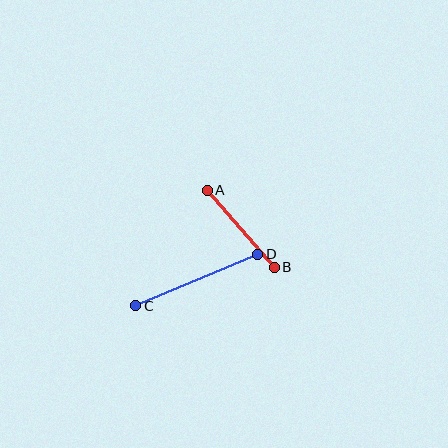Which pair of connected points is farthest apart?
Points C and D are farthest apart.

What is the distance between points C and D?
The distance is approximately 133 pixels.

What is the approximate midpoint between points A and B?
The midpoint is at approximately (241, 229) pixels.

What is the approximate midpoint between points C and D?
The midpoint is at approximately (197, 280) pixels.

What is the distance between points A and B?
The distance is approximately 102 pixels.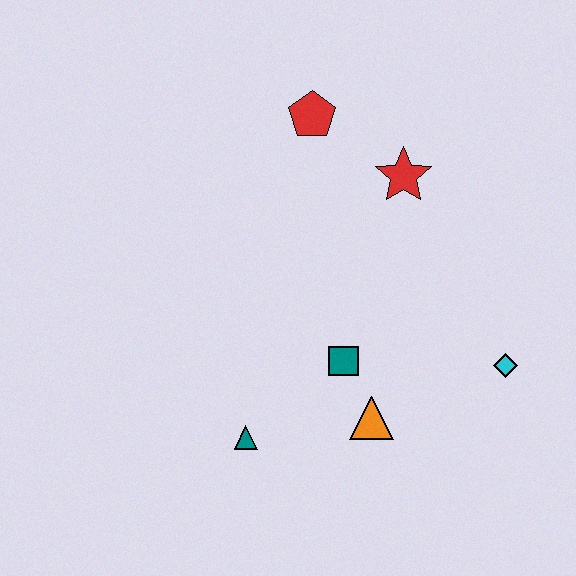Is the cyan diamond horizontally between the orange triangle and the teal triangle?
No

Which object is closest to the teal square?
The orange triangle is closest to the teal square.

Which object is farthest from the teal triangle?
The red pentagon is farthest from the teal triangle.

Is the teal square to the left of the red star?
Yes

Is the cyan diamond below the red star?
Yes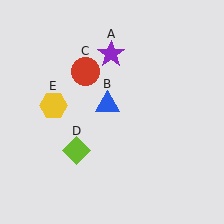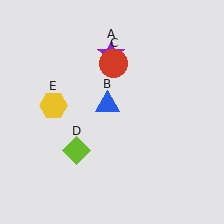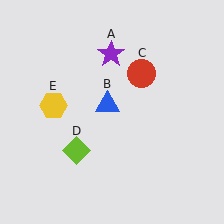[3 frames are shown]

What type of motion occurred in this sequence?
The red circle (object C) rotated clockwise around the center of the scene.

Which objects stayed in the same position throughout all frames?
Purple star (object A) and blue triangle (object B) and lime diamond (object D) and yellow hexagon (object E) remained stationary.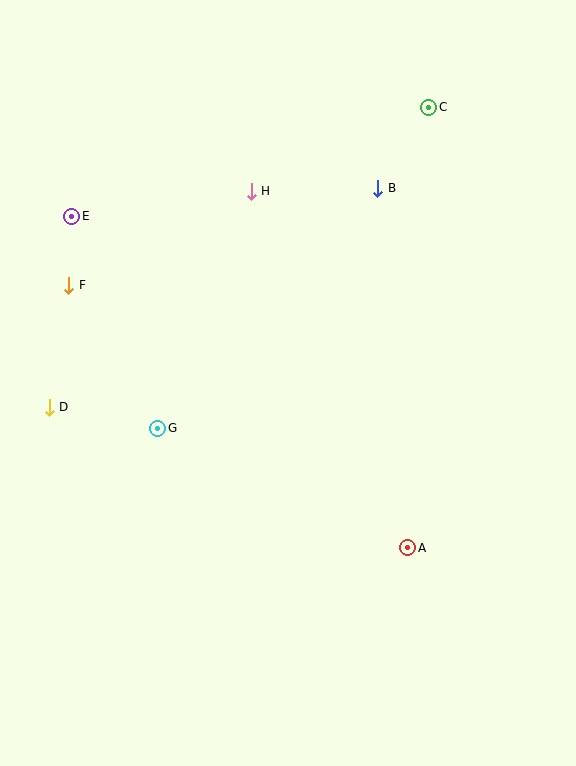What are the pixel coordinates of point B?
Point B is at (378, 188).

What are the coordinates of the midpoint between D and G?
The midpoint between D and G is at (103, 418).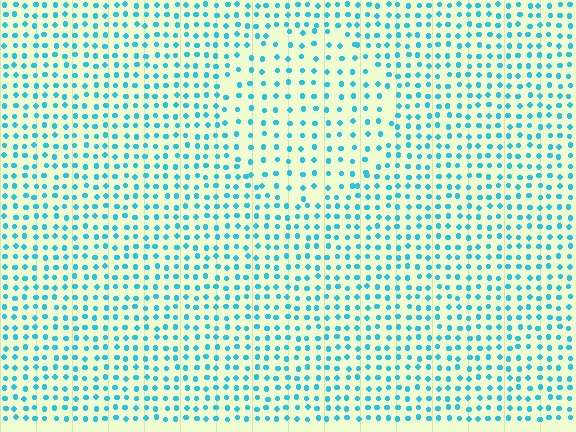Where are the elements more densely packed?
The elements are more densely packed outside the circle boundary.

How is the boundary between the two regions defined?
The boundary is defined by a change in element density (approximately 1.6x ratio). All elements are the same color, size, and shape.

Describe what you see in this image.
The image contains small cyan elements arranged at two different densities. A circle-shaped region is visible where the elements are less densely packed than the surrounding area.